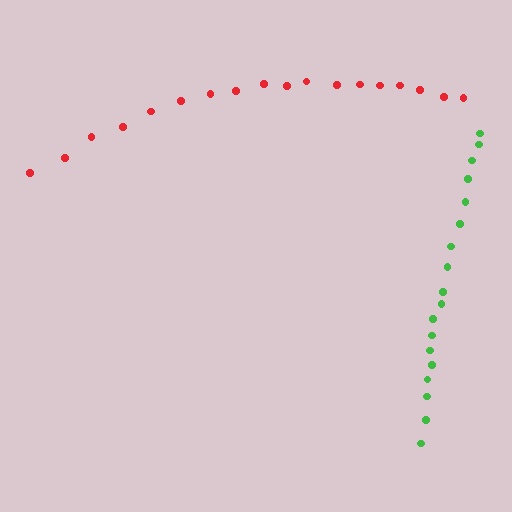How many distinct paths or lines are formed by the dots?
There are 2 distinct paths.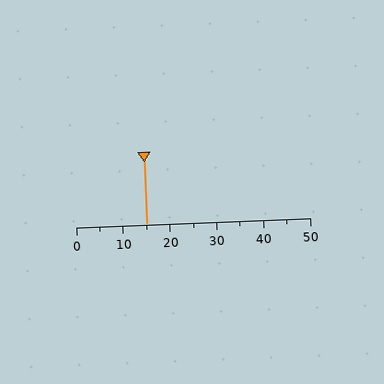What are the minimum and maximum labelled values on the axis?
The axis runs from 0 to 50.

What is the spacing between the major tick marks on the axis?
The major ticks are spaced 10 apart.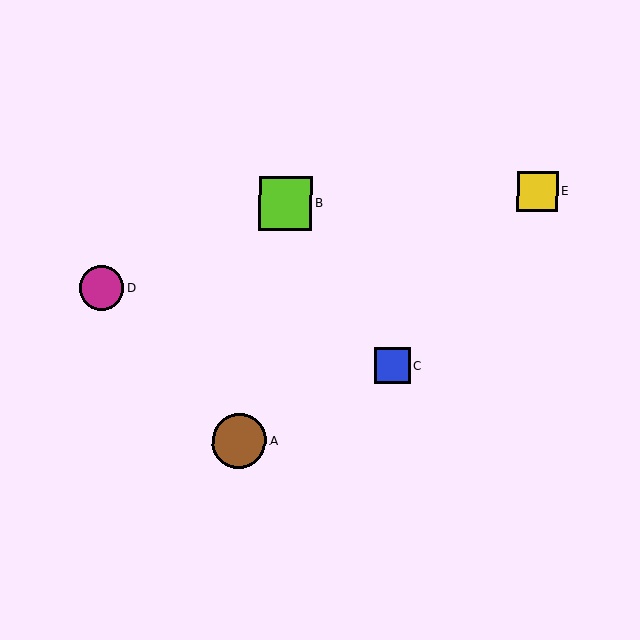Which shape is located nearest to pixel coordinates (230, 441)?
The brown circle (labeled A) at (239, 440) is nearest to that location.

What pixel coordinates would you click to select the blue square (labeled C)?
Click at (392, 366) to select the blue square C.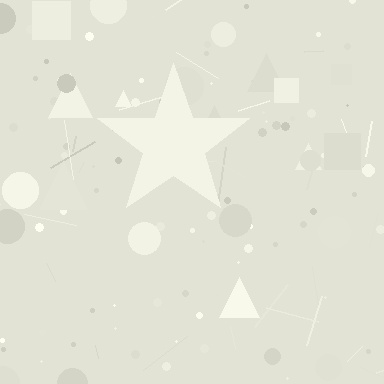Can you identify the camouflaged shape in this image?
The camouflaged shape is a star.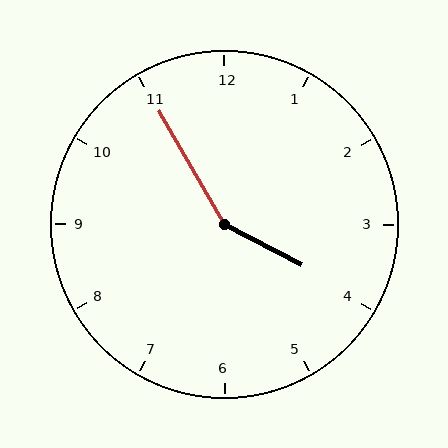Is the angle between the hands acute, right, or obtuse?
It is obtuse.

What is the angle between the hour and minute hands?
Approximately 148 degrees.